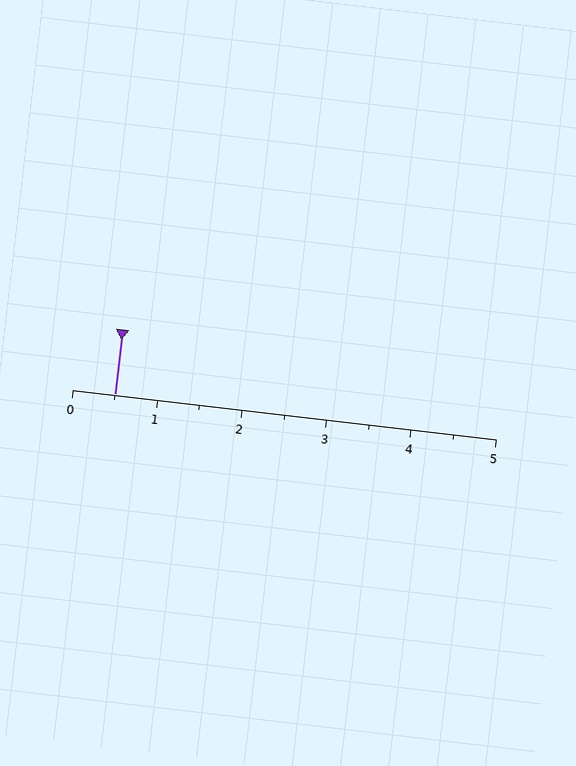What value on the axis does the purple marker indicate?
The marker indicates approximately 0.5.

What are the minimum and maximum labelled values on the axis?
The axis runs from 0 to 5.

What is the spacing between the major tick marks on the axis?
The major ticks are spaced 1 apart.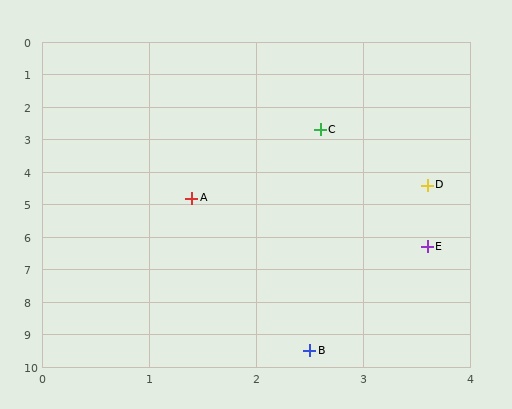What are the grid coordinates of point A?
Point A is at approximately (1.4, 4.8).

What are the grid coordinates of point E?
Point E is at approximately (3.6, 6.3).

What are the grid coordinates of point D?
Point D is at approximately (3.6, 4.4).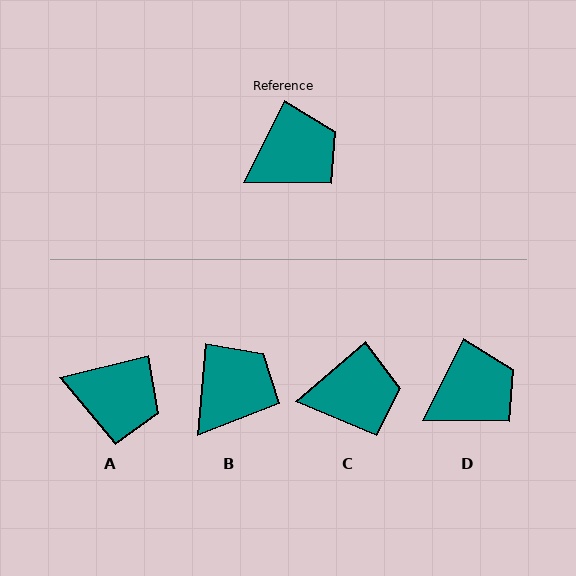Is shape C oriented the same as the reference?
No, it is off by about 22 degrees.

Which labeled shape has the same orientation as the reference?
D.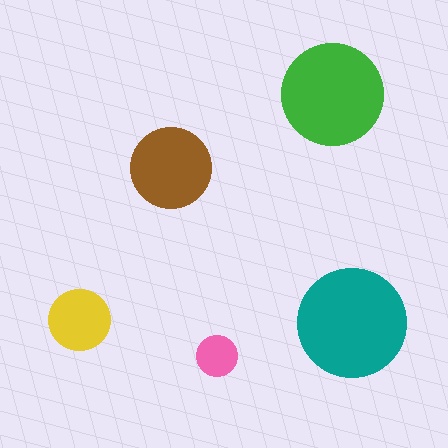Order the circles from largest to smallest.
the teal one, the green one, the brown one, the yellow one, the pink one.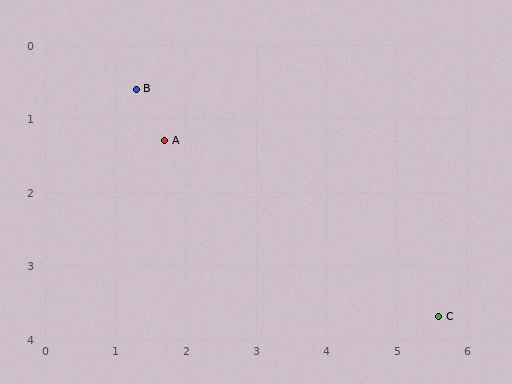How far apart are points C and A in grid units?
Points C and A are about 4.6 grid units apart.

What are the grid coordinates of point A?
Point A is at approximately (1.7, 1.3).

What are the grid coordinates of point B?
Point B is at approximately (1.3, 0.6).